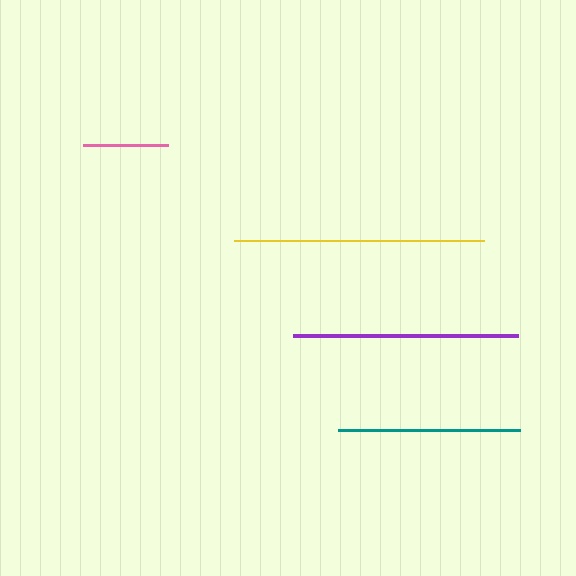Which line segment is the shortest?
The pink line is the shortest at approximately 85 pixels.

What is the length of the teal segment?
The teal segment is approximately 182 pixels long.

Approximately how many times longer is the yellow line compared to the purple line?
The yellow line is approximately 1.1 times the length of the purple line.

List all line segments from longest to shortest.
From longest to shortest: yellow, purple, teal, pink.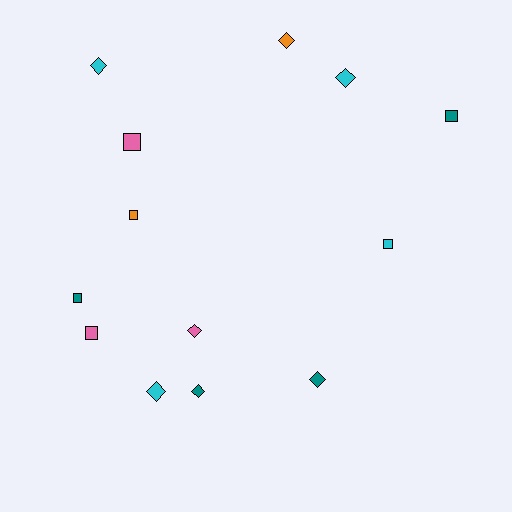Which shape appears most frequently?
Diamond, with 7 objects.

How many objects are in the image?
There are 13 objects.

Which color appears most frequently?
Cyan, with 4 objects.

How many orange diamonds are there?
There is 1 orange diamond.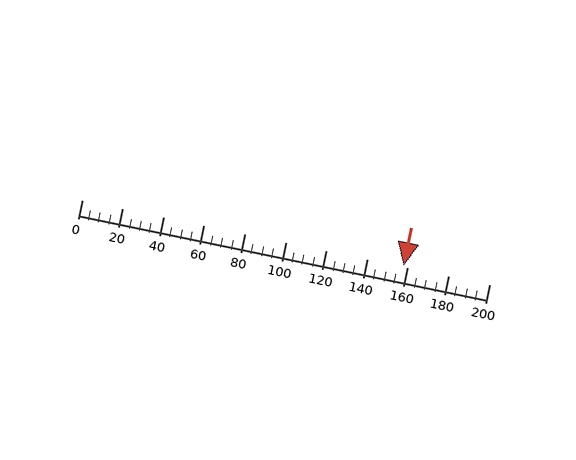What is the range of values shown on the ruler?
The ruler shows values from 0 to 200.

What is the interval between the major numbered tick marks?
The major tick marks are spaced 20 units apart.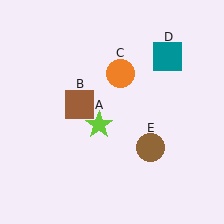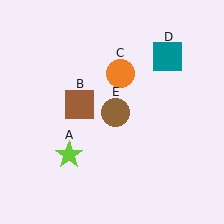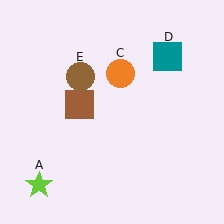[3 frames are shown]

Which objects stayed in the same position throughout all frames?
Brown square (object B) and orange circle (object C) and teal square (object D) remained stationary.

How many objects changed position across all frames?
2 objects changed position: lime star (object A), brown circle (object E).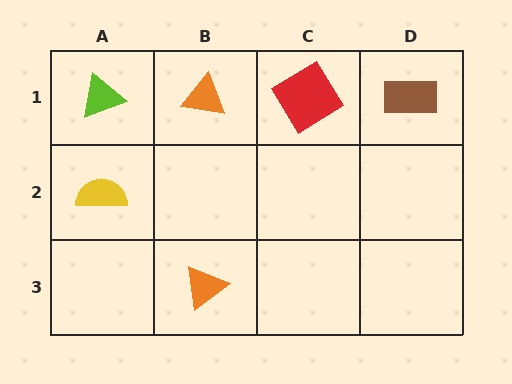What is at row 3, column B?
An orange triangle.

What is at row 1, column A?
A lime triangle.